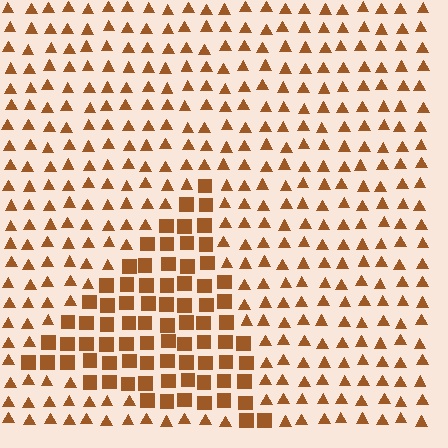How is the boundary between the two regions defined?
The boundary is defined by a change in element shape: squares inside vs. triangles outside. All elements share the same color and spacing.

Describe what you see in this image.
The image is filled with small brown elements arranged in a uniform grid. A triangle-shaped region contains squares, while the surrounding area contains triangles. The boundary is defined purely by the change in element shape.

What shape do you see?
I see a triangle.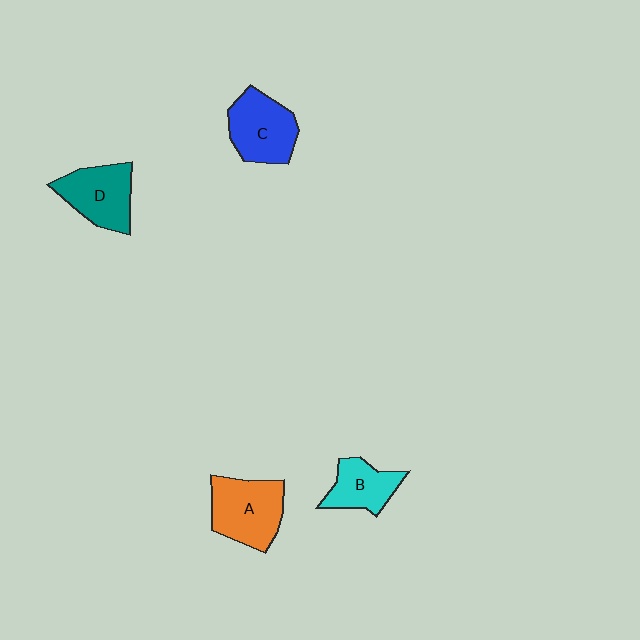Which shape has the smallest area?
Shape B (cyan).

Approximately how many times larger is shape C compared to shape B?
Approximately 1.3 times.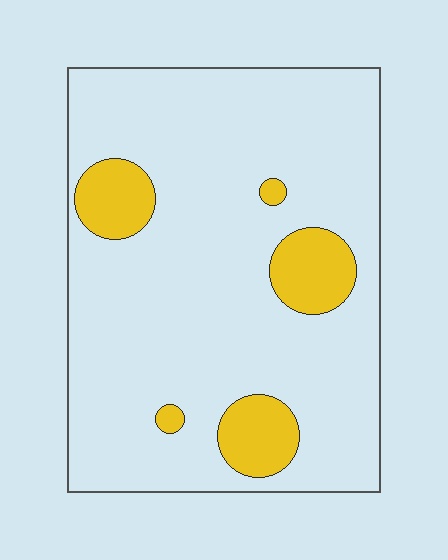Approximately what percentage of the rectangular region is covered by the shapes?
Approximately 15%.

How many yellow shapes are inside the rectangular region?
5.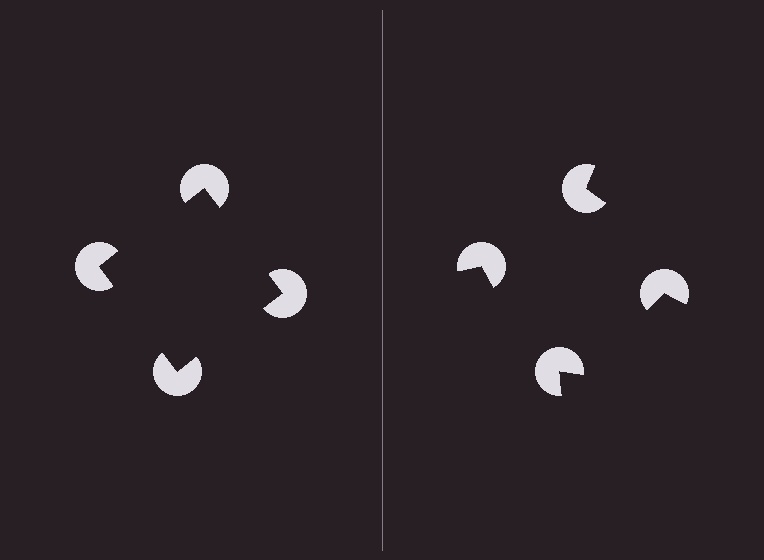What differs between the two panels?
The pac-man discs are positioned identically on both sides; only the wedge orientations differ. On the left they align to a square; on the right they are misaligned.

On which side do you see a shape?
An illusory square appears on the left side. On the right side the wedge cuts are rotated, so no coherent shape forms.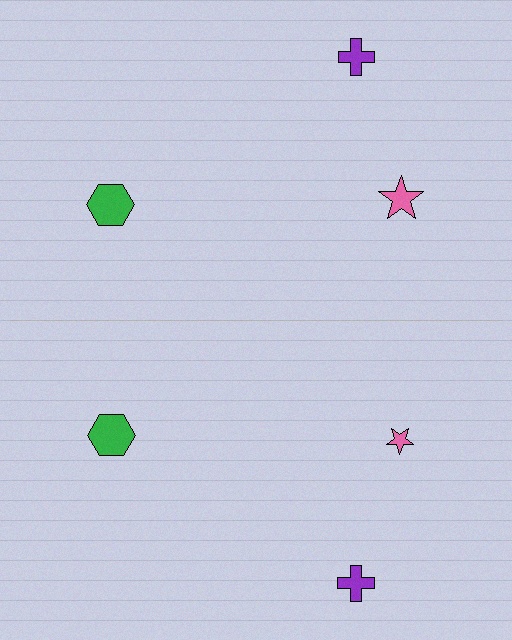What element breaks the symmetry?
The pink star on the bottom side has a different size than its mirror counterpart.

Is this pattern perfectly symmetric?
No, the pattern is not perfectly symmetric. The pink star on the bottom side has a different size than its mirror counterpart.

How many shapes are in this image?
There are 6 shapes in this image.